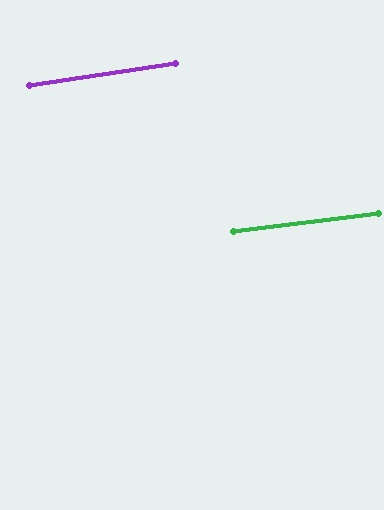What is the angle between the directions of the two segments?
Approximately 2 degrees.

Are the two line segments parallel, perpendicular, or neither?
Parallel — their directions differ by only 1.7°.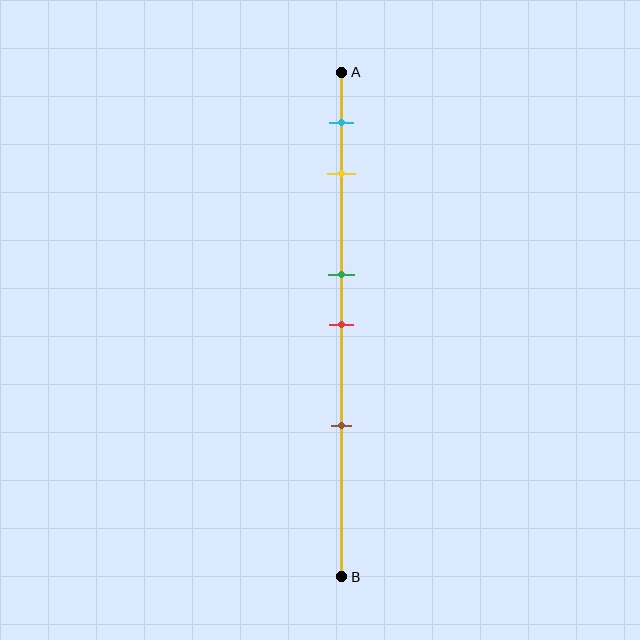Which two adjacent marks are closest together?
The green and red marks are the closest adjacent pair.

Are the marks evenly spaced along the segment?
No, the marks are not evenly spaced.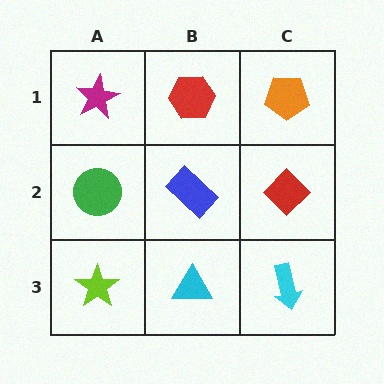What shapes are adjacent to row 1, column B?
A blue rectangle (row 2, column B), a magenta star (row 1, column A), an orange pentagon (row 1, column C).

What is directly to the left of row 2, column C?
A blue rectangle.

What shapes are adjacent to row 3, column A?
A green circle (row 2, column A), a cyan triangle (row 3, column B).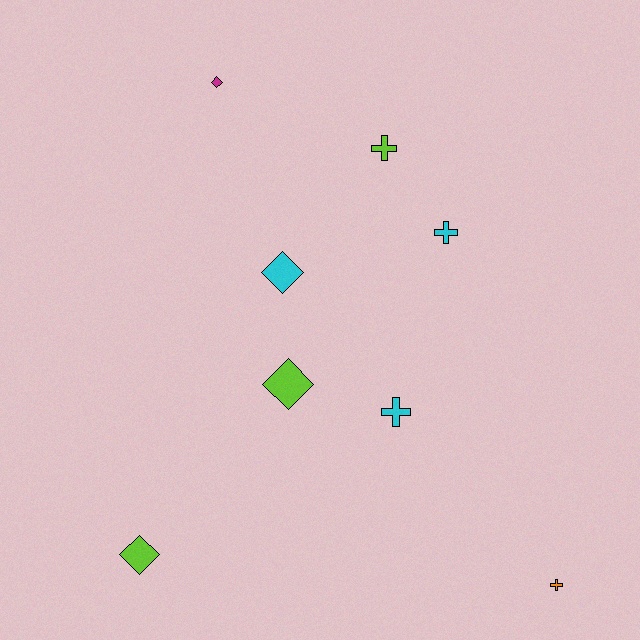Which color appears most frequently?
Cyan, with 3 objects.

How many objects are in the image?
There are 8 objects.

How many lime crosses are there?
There is 1 lime cross.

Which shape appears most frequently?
Cross, with 4 objects.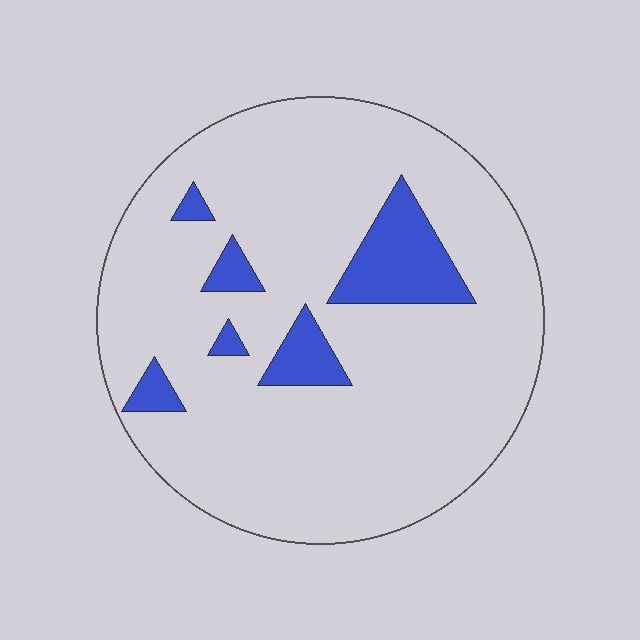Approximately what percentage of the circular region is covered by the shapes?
Approximately 10%.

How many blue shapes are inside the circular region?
6.